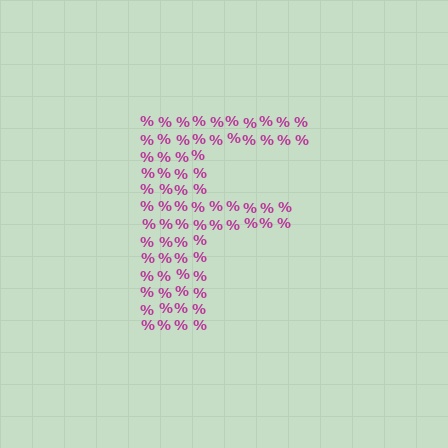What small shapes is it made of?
It is made of small percent signs.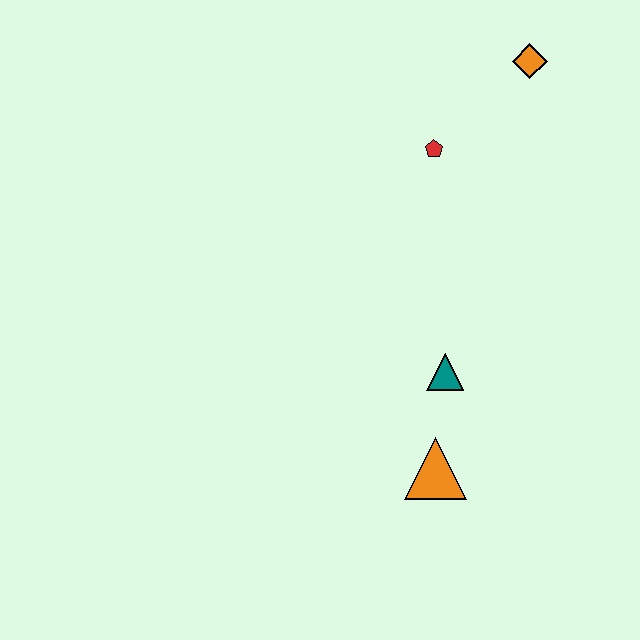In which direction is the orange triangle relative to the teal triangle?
The orange triangle is below the teal triangle.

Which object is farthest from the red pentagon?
The orange triangle is farthest from the red pentagon.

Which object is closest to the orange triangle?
The teal triangle is closest to the orange triangle.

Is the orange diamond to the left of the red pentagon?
No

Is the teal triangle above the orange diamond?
No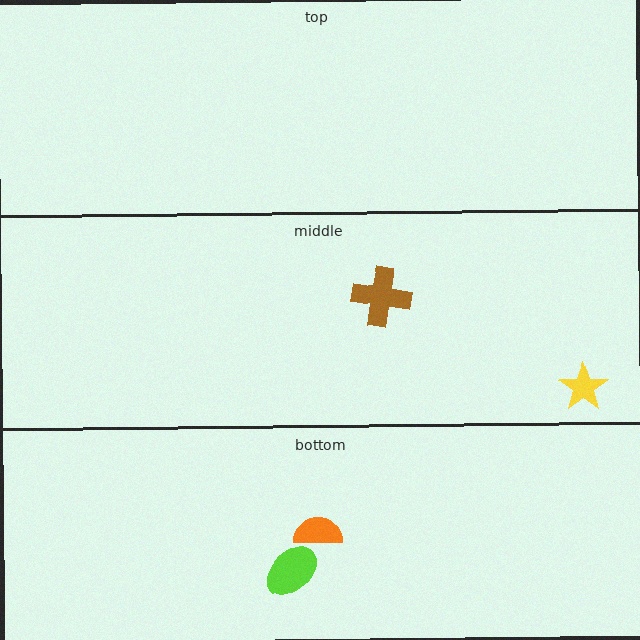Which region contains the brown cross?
The middle region.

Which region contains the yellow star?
The middle region.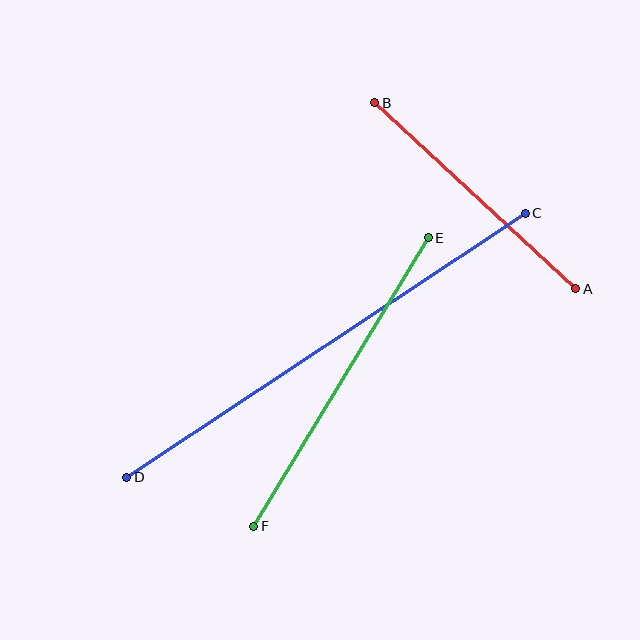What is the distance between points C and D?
The distance is approximately 478 pixels.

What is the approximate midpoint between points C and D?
The midpoint is at approximately (326, 345) pixels.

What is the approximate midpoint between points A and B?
The midpoint is at approximately (475, 196) pixels.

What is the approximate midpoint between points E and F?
The midpoint is at approximately (341, 382) pixels.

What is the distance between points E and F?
The distance is approximately 337 pixels.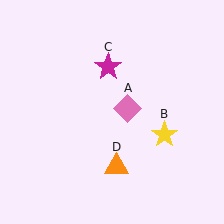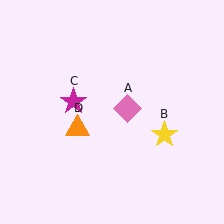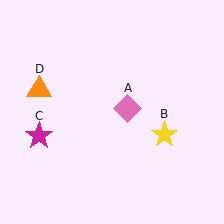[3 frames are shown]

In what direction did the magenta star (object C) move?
The magenta star (object C) moved down and to the left.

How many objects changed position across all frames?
2 objects changed position: magenta star (object C), orange triangle (object D).